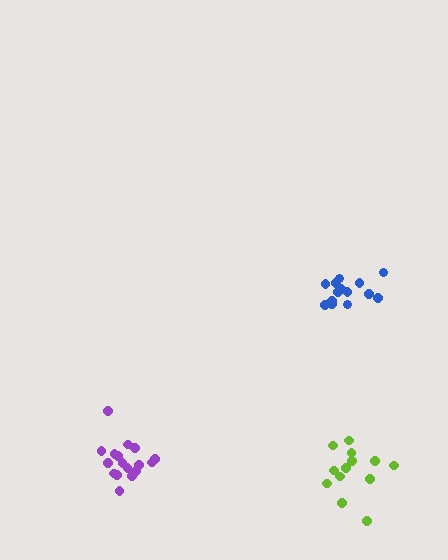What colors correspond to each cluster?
The clusters are colored: lime, purple, blue.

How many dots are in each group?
Group 1: 13 dots, Group 2: 17 dots, Group 3: 14 dots (44 total).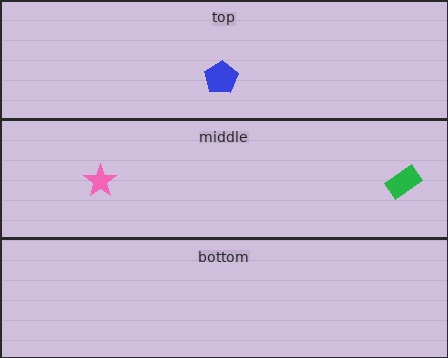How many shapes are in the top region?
1.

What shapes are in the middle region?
The green rectangle, the pink star.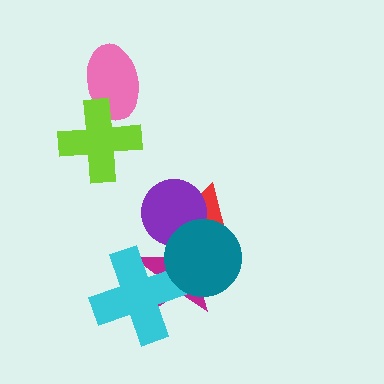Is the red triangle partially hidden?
Yes, it is partially covered by another shape.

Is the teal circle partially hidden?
No, no other shape covers it.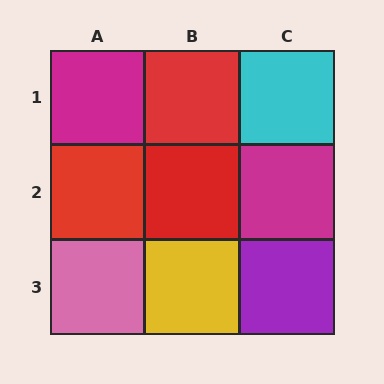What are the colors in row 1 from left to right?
Magenta, red, cyan.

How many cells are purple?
1 cell is purple.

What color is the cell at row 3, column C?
Purple.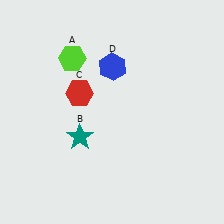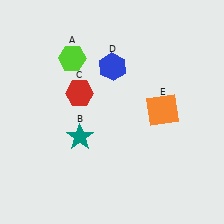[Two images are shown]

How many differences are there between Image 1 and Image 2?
There is 1 difference between the two images.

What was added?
An orange square (E) was added in Image 2.